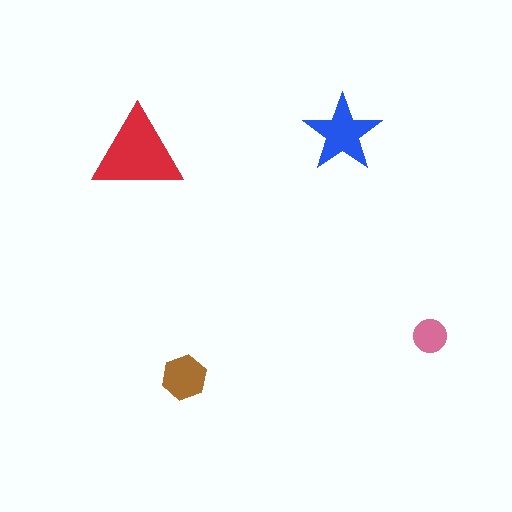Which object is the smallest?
The pink circle.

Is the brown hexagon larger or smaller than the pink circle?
Larger.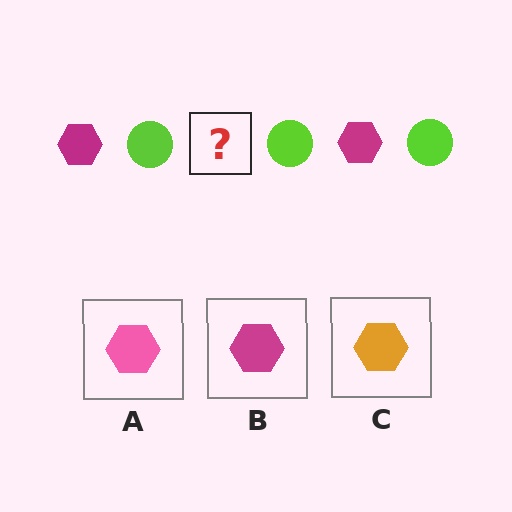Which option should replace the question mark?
Option B.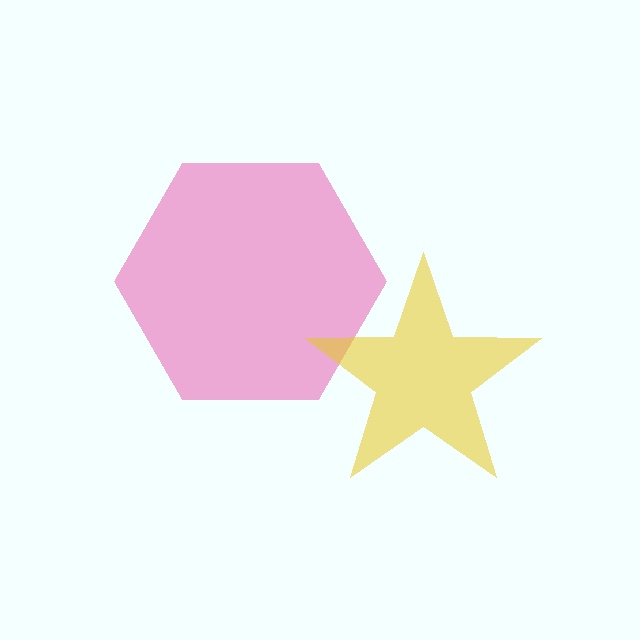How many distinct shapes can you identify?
There are 2 distinct shapes: a pink hexagon, a yellow star.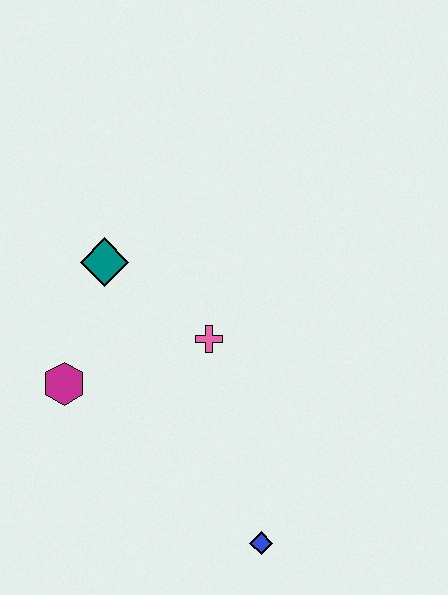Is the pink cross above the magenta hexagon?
Yes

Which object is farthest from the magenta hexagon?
The blue diamond is farthest from the magenta hexagon.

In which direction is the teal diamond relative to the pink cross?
The teal diamond is to the left of the pink cross.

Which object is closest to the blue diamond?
The pink cross is closest to the blue diamond.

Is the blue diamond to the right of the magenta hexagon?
Yes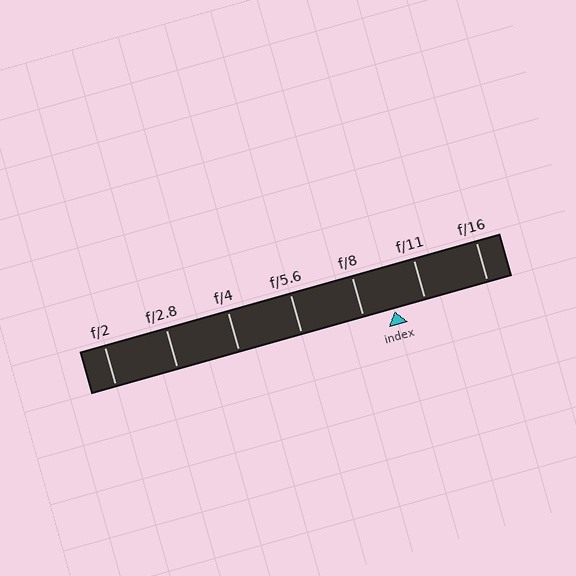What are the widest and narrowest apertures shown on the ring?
The widest aperture shown is f/2 and the narrowest is f/16.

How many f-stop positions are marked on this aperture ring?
There are 7 f-stop positions marked.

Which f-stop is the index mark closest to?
The index mark is closest to f/11.